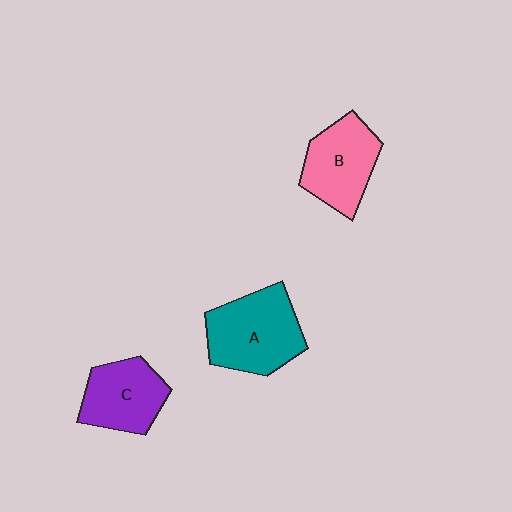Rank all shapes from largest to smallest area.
From largest to smallest: A (teal), B (pink), C (purple).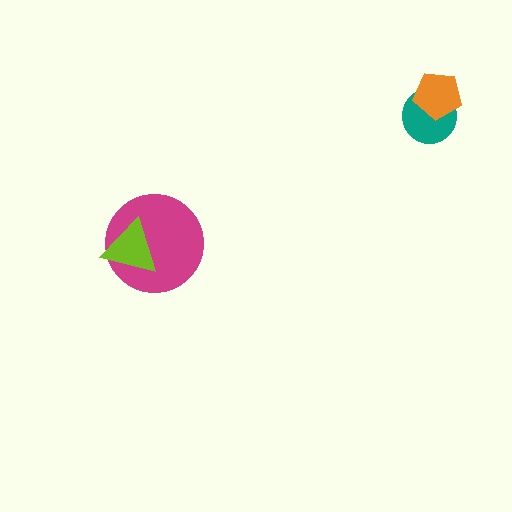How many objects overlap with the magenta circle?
1 object overlaps with the magenta circle.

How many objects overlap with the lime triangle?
1 object overlaps with the lime triangle.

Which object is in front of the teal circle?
The orange pentagon is in front of the teal circle.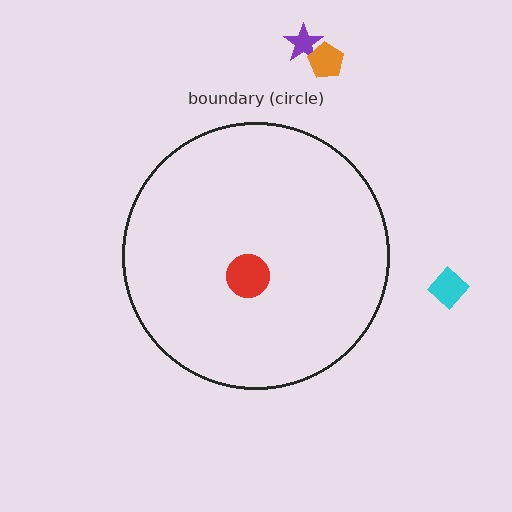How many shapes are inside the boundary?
1 inside, 3 outside.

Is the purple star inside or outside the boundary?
Outside.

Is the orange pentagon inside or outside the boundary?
Outside.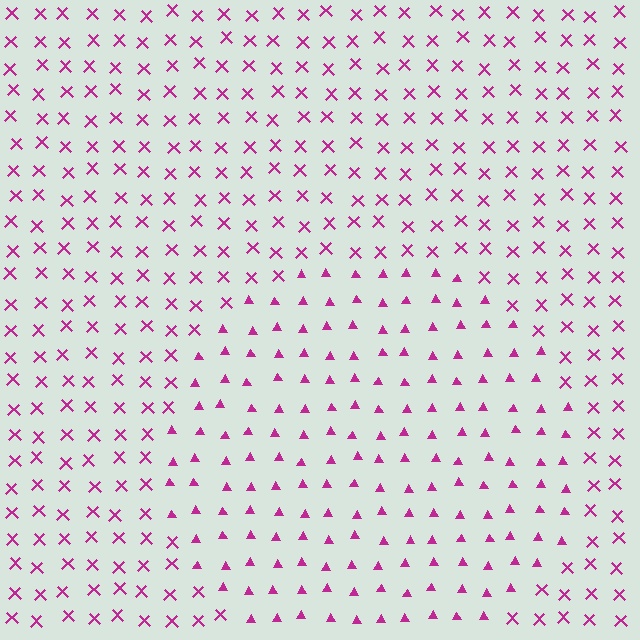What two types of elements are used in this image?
The image uses triangles inside the circle region and X marks outside it.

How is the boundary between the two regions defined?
The boundary is defined by a change in element shape: triangles inside vs. X marks outside. All elements share the same color and spacing.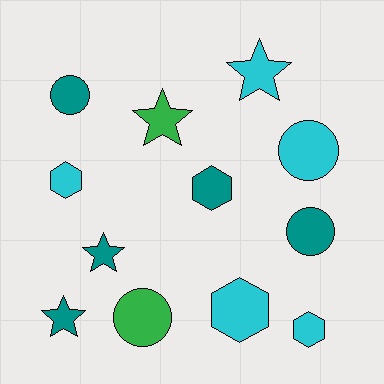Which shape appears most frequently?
Hexagon, with 4 objects.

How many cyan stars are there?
There is 1 cyan star.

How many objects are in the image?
There are 12 objects.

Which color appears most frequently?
Cyan, with 5 objects.